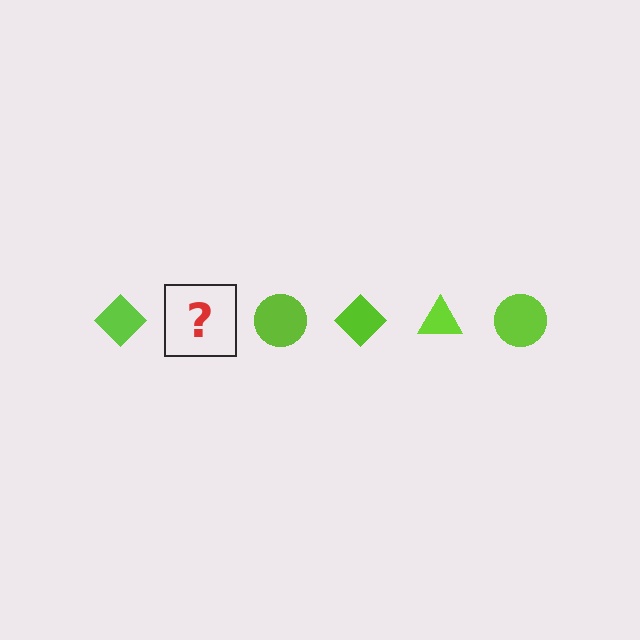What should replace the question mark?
The question mark should be replaced with a lime triangle.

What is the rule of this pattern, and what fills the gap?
The rule is that the pattern cycles through diamond, triangle, circle shapes in lime. The gap should be filled with a lime triangle.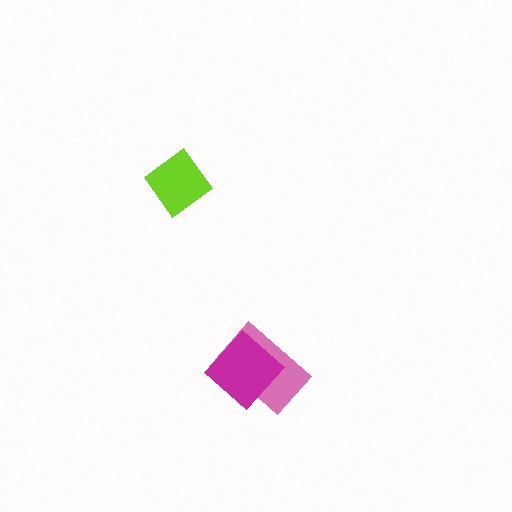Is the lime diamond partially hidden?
No, no other shape covers it.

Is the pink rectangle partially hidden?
Yes, it is partially covered by another shape.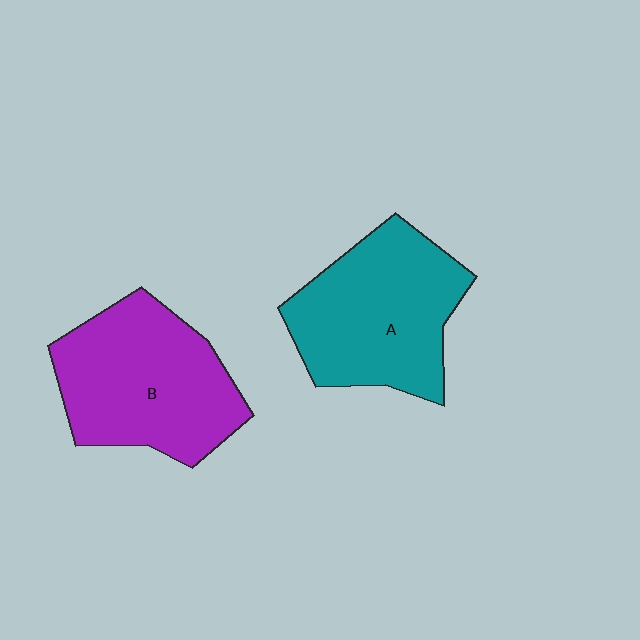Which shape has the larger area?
Shape B (purple).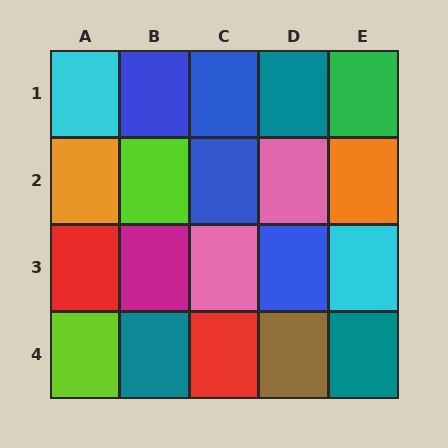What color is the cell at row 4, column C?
Red.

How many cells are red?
2 cells are red.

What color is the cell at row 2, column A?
Orange.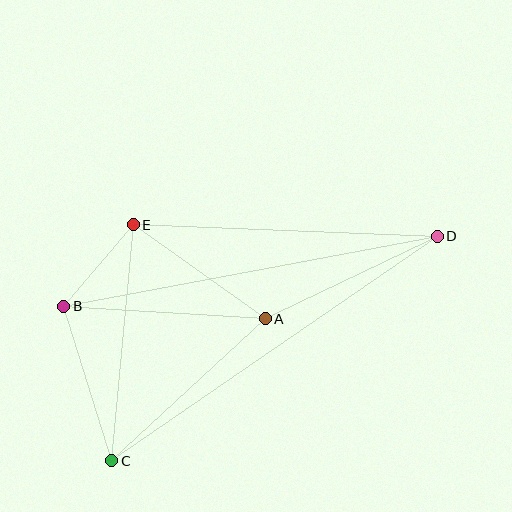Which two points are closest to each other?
Points B and E are closest to each other.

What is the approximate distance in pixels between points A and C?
The distance between A and C is approximately 209 pixels.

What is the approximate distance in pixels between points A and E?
The distance between A and E is approximately 162 pixels.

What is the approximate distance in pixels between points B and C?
The distance between B and C is approximately 162 pixels.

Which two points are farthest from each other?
Points C and D are farthest from each other.